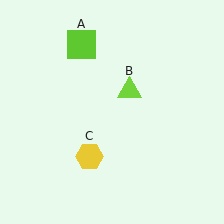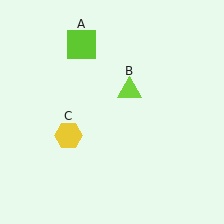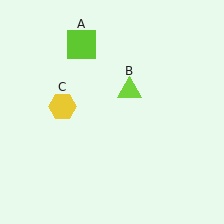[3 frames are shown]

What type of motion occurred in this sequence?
The yellow hexagon (object C) rotated clockwise around the center of the scene.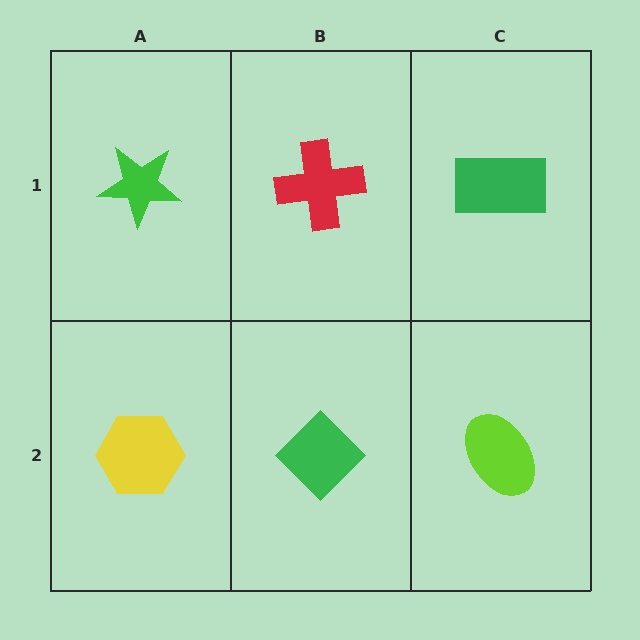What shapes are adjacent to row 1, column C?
A lime ellipse (row 2, column C), a red cross (row 1, column B).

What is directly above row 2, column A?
A green star.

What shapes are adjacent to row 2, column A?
A green star (row 1, column A), a green diamond (row 2, column B).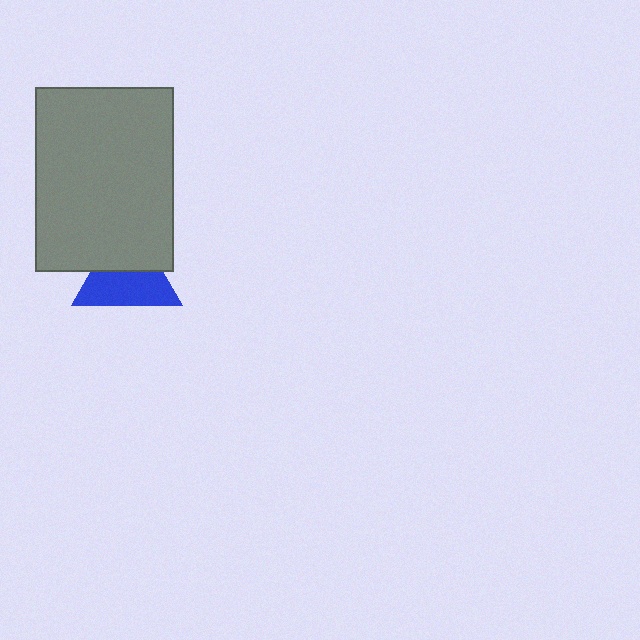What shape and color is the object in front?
The object in front is a gray rectangle.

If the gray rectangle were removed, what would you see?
You would see the complete blue triangle.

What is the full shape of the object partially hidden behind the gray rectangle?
The partially hidden object is a blue triangle.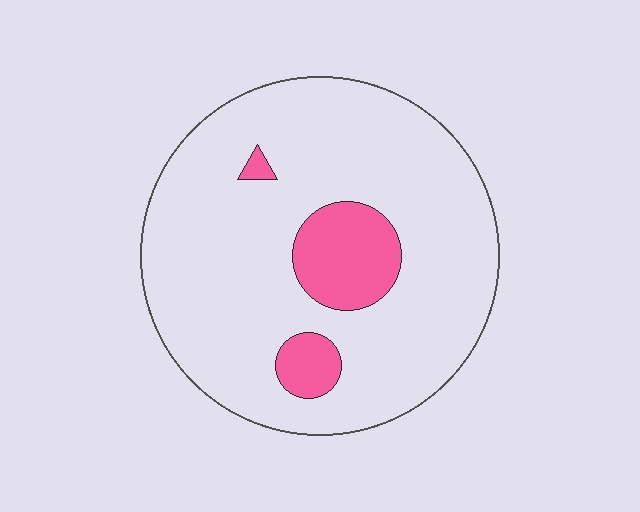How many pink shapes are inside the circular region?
3.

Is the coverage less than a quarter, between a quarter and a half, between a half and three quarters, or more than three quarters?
Less than a quarter.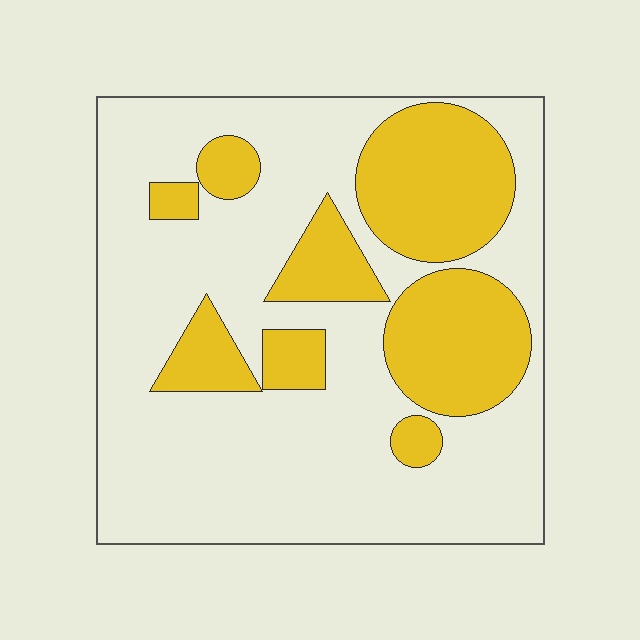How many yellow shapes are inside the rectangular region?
8.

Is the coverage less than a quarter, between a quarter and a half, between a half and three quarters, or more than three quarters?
Between a quarter and a half.